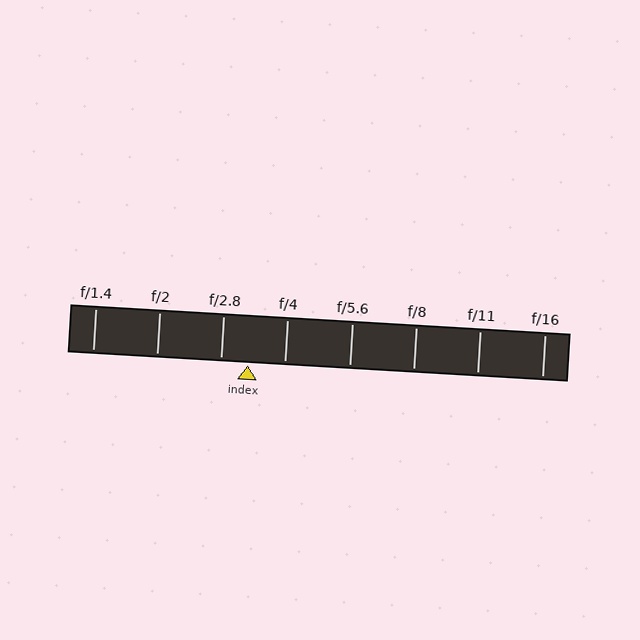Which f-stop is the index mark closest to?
The index mark is closest to f/2.8.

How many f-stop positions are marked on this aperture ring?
There are 8 f-stop positions marked.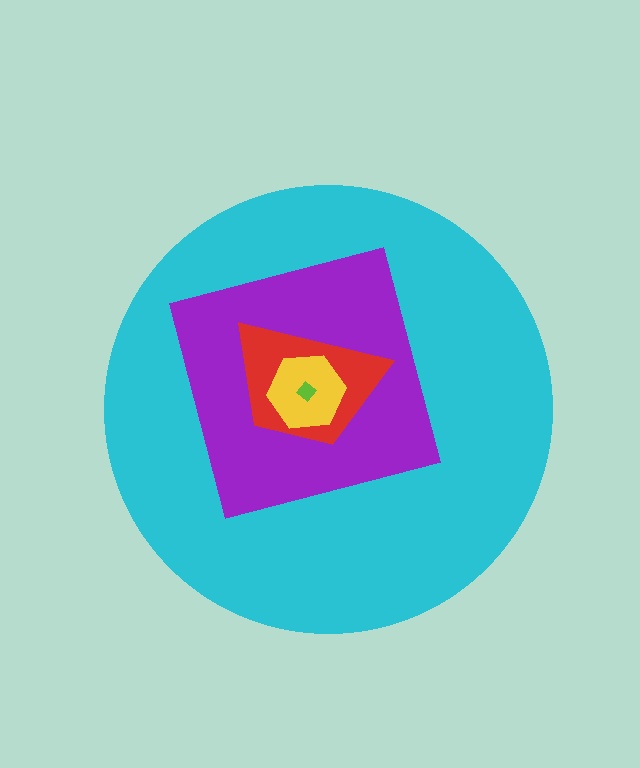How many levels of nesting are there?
5.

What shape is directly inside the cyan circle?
The purple square.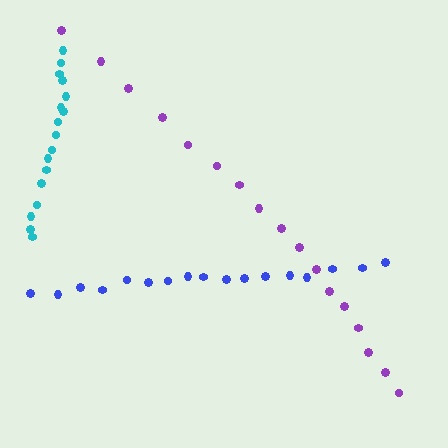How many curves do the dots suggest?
There are 3 distinct paths.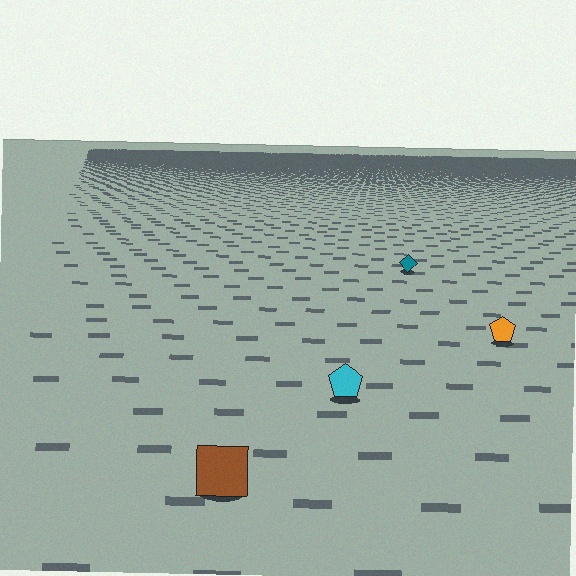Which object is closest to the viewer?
The brown square is closest. The texture marks near it are larger and more spread out.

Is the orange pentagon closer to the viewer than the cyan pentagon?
No. The cyan pentagon is closer — you can tell from the texture gradient: the ground texture is coarser near it.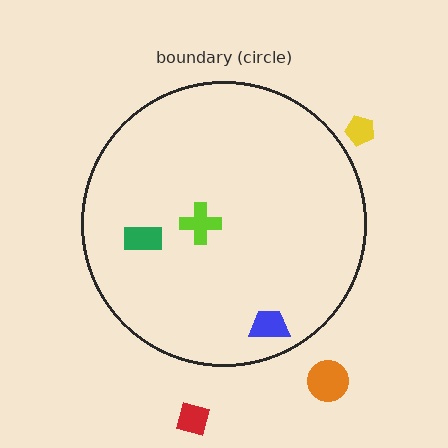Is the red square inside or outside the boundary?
Outside.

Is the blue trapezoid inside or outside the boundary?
Inside.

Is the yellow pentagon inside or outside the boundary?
Outside.